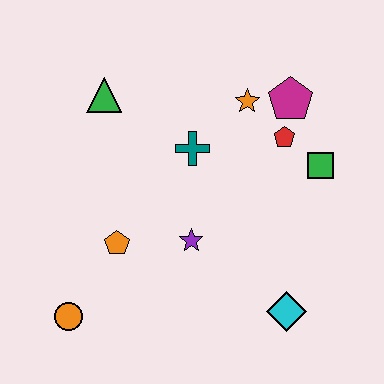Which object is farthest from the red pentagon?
The orange circle is farthest from the red pentagon.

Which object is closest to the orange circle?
The orange pentagon is closest to the orange circle.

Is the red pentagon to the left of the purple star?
No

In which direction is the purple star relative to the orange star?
The purple star is below the orange star.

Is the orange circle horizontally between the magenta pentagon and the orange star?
No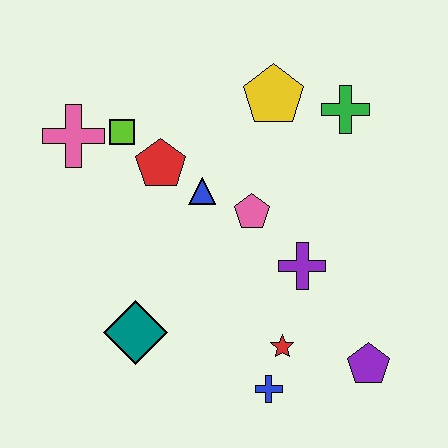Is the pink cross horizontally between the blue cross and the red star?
No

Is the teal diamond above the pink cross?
No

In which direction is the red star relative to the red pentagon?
The red star is below the red pentagon.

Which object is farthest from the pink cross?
The purple pentagon is farthest from the pink cross.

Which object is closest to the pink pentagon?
The blue triangle is closest to the pink pentagon.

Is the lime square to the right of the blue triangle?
No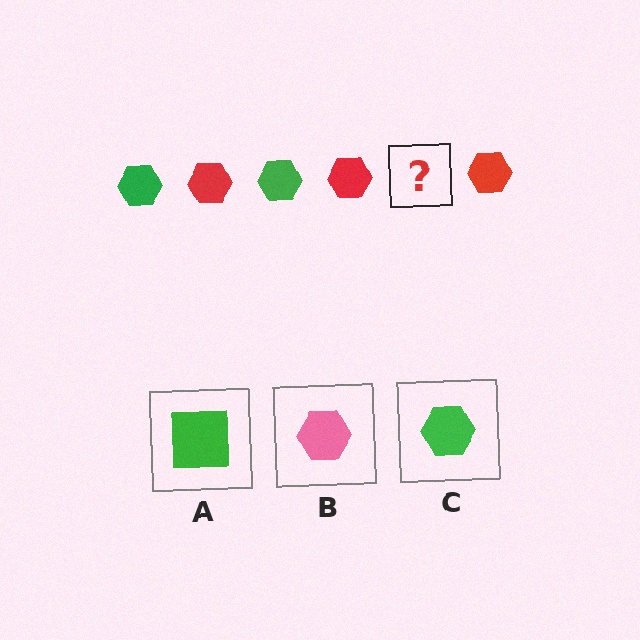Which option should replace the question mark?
Option C.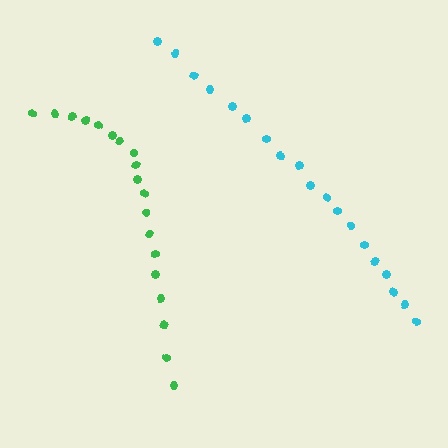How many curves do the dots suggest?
There are 2 distinct paths.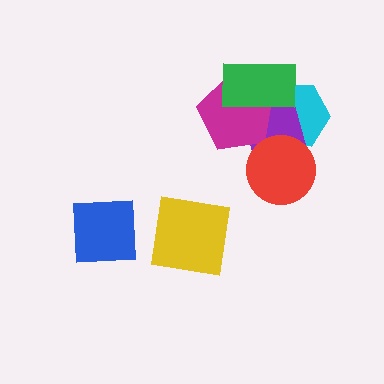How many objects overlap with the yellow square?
0 objects overlap with the yellow square.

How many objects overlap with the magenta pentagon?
3 objects overlap with the magenta pentagon.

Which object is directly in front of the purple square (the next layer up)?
The magenta pentagon is directly in front of the purple square.